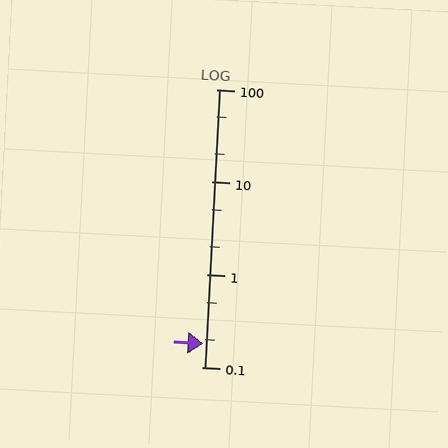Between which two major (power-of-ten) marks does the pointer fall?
The pointer is between 0.1 and 1.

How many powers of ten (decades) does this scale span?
The scale spans 3 decades, from 0.1 to 100.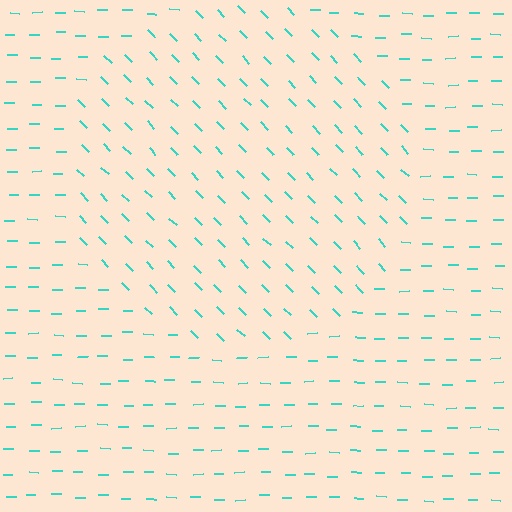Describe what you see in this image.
The image is filled with small cyan line segments. A circle region in the image has lines oriented differently from the surrounding lines, creating a visible texture boundary.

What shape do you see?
I see a circle.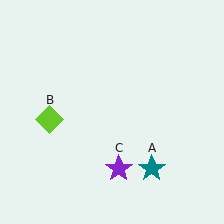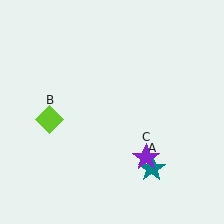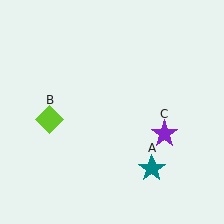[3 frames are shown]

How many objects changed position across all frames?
1 object changed position: purple star (object C).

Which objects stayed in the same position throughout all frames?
Teal star (object A) and lime diamond (object B) remained stationary.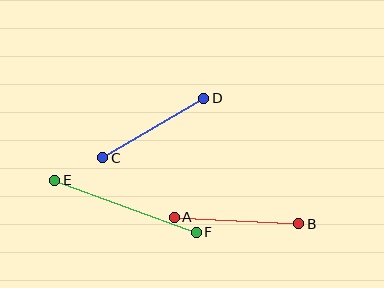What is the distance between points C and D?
The distance is approximately 117 pixels.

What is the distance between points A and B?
The distance is approximately 125 pixels.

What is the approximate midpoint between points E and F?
The midpoint is at approximately (126, 206) pixels.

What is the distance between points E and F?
The distance is approximately 151 pixels.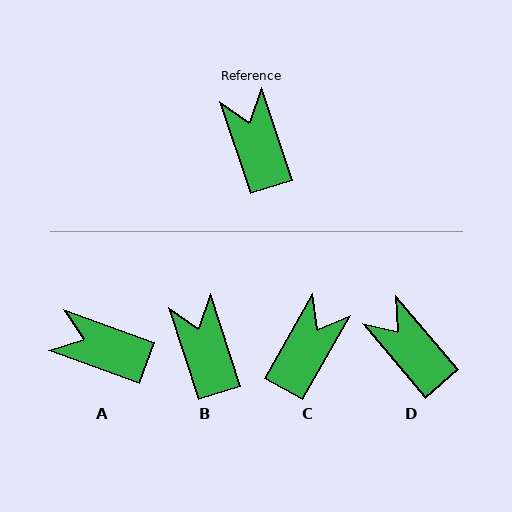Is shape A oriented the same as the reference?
No, it is off by about 52 degrees.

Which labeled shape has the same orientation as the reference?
B.